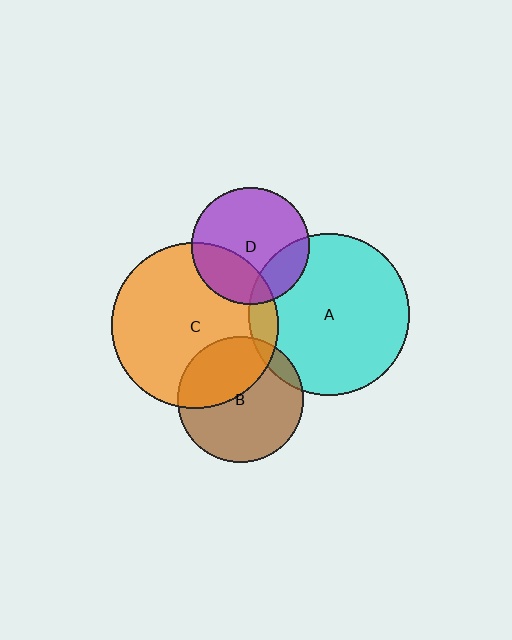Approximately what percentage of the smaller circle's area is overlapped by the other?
Approximately 30%.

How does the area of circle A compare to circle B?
Approximately 1.6 times.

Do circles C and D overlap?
Yes.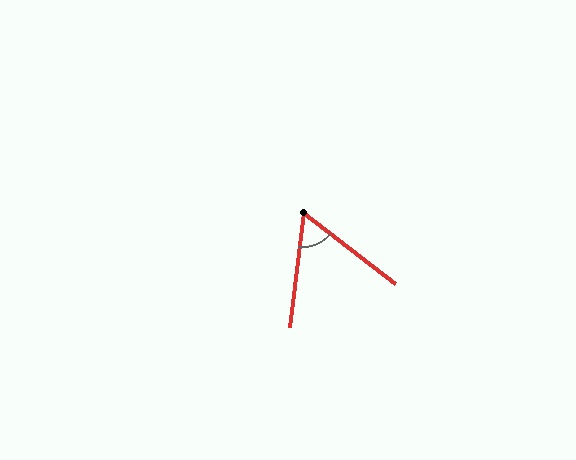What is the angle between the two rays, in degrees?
Approximately 59 degrees.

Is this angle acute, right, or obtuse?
It is acute.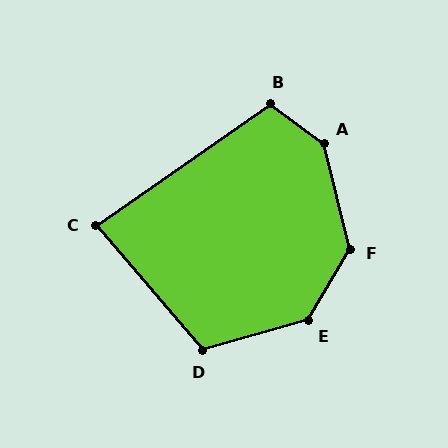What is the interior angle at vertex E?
Approximately 136 degrees (obtuse).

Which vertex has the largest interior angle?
A, at approximately 140 degrees.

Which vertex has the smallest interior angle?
C, at approximately 84 degrees.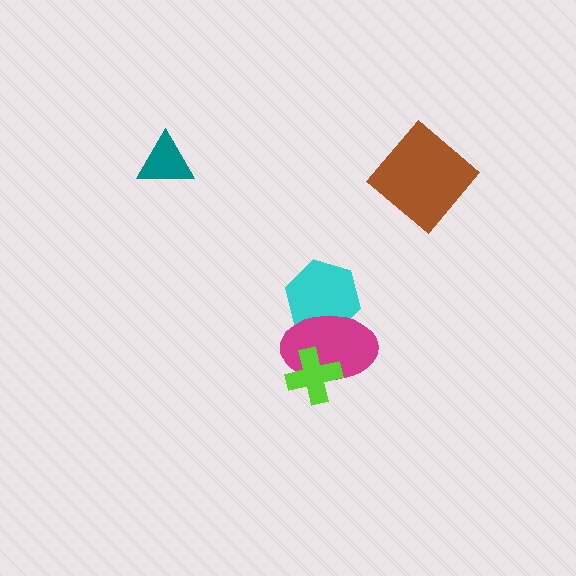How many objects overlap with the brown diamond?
0 objects overlap with the brown diamond.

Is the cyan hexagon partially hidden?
Yes, it is partially covered by another shape.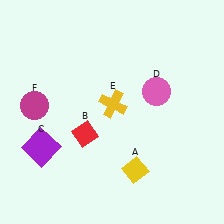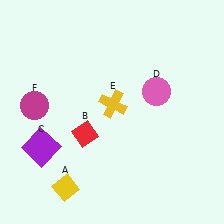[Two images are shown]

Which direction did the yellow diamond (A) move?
The yellow diamond (A) moved left.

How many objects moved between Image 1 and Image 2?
1 object moved between the two images.